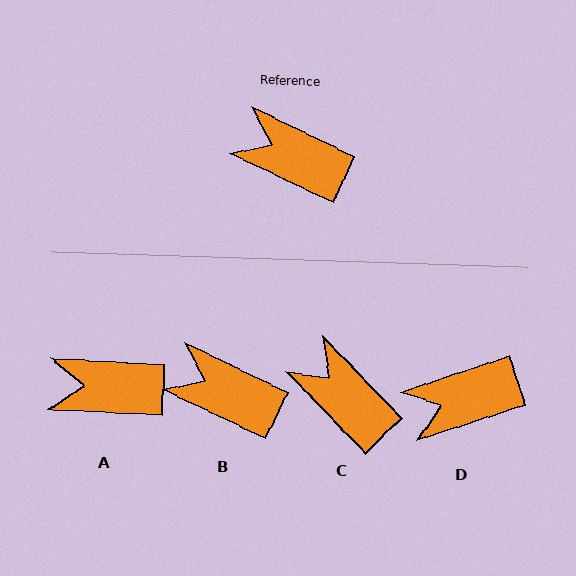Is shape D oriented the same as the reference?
No, it is off by about 44 degrees.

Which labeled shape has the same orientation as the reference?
B.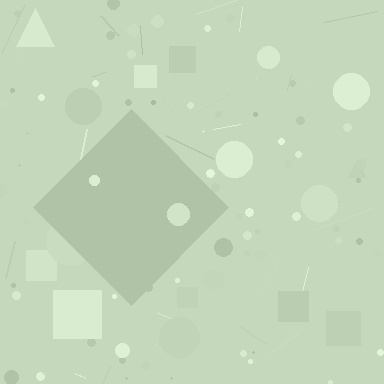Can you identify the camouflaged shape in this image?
The camouflaged shape is a diamond.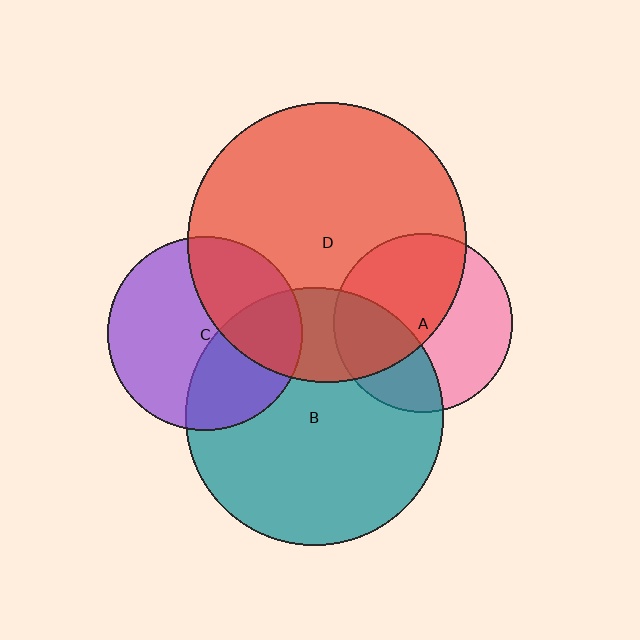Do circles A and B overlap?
Yes.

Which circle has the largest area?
Circle D (red).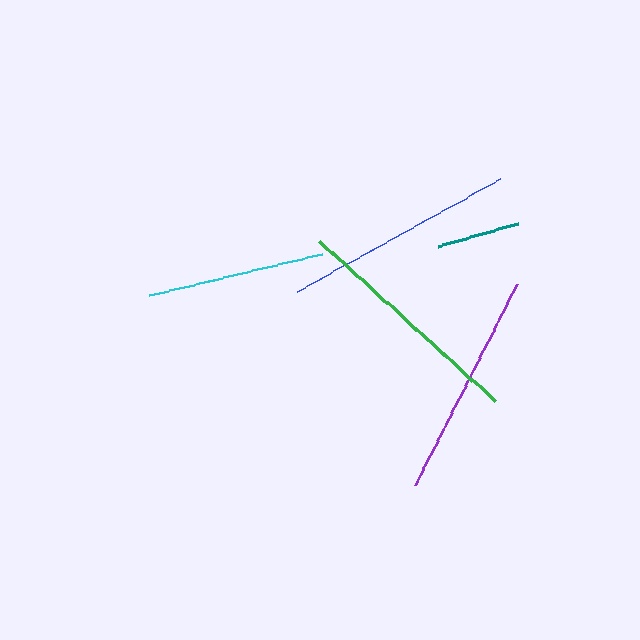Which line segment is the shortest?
The teal line is the shortest at approximately 82 pixels.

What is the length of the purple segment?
The purple segment is approximately 225 pixels long.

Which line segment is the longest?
The green line is the longest at approximately 238 pixels.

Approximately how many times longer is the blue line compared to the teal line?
The blue line is approximately 2.8 times the length of the teal line.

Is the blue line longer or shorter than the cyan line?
The blue line is longer than the cyan line.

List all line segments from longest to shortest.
From longest to shortest: green, blue, purple, cyan, teal.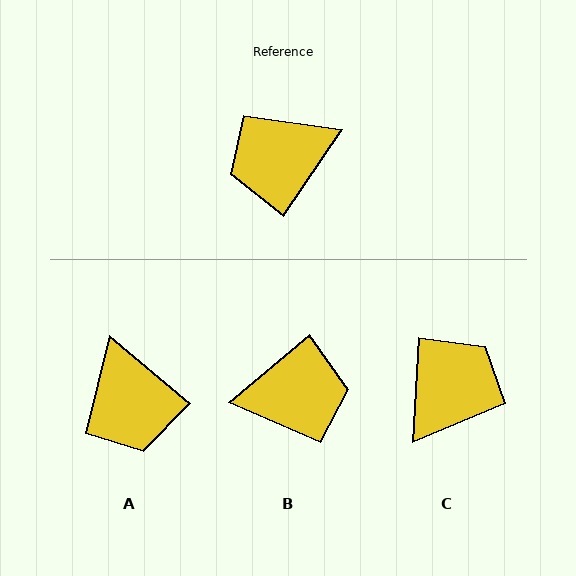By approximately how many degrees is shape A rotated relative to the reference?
Approximately 84 degrees counter-clockwise.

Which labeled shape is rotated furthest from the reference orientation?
B, about 164 degrees away.